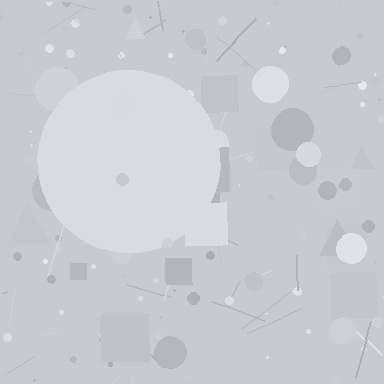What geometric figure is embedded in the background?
A circle is embedded in the background.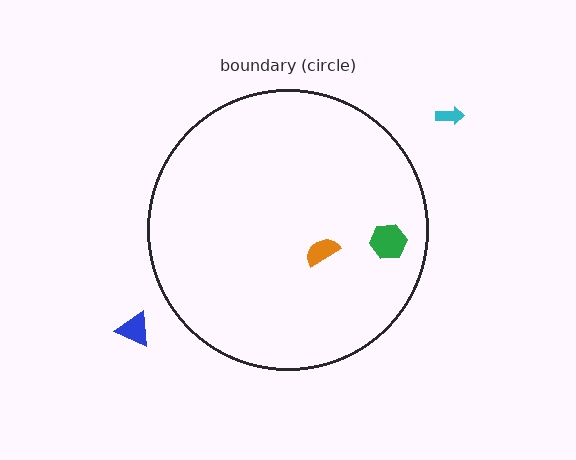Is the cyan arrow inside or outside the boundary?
Outside.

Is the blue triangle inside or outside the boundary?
Outside.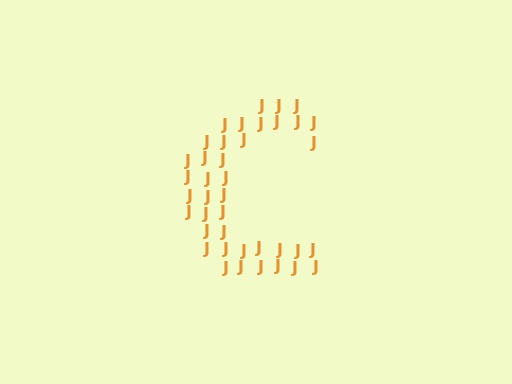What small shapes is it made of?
It is made of small letter J's.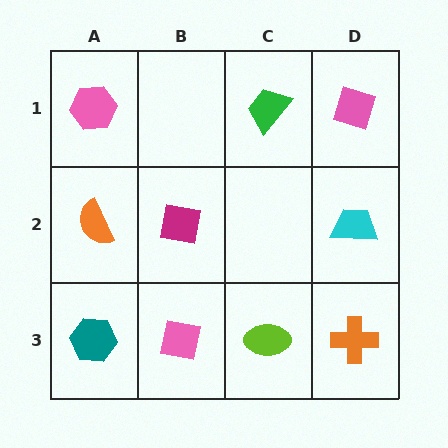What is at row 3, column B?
A pink square.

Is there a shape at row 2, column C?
No, that cell is empty.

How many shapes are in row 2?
3 shapes.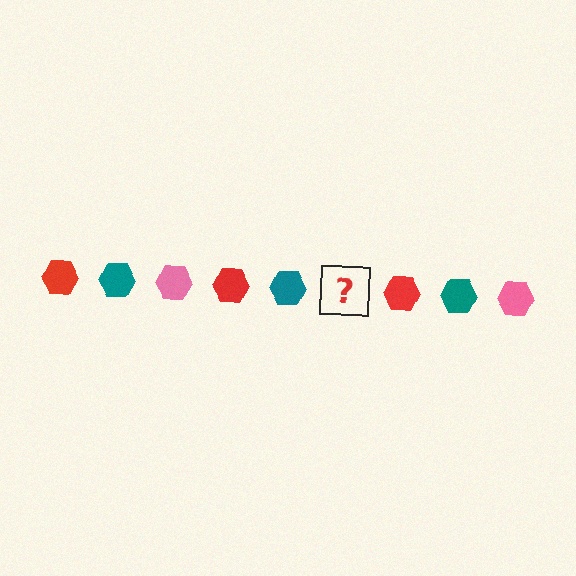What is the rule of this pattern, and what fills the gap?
The rule is that the pattern cycles through red, teal, pink hexagons. The gap should be filled with a pink hexagon.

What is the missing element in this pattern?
The missing element is a pink hexagon.